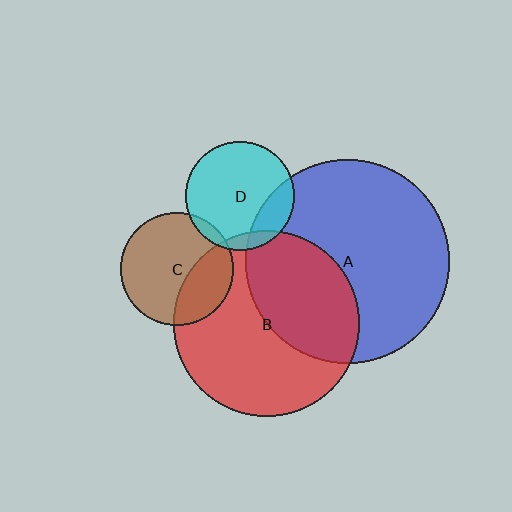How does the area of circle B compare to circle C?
Approximately 2.7 times.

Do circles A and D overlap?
Yes.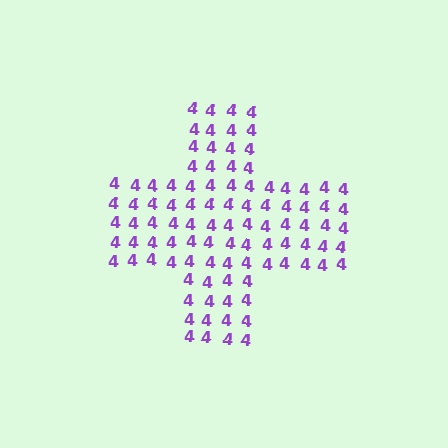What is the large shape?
The large shape is a cross.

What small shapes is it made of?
It is made of small digit 4's.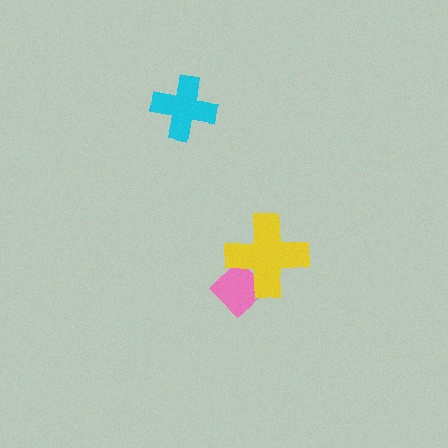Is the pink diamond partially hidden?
Yes, it is partially covered by another shape.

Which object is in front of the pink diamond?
The yellow cross is in front of the pink diamond.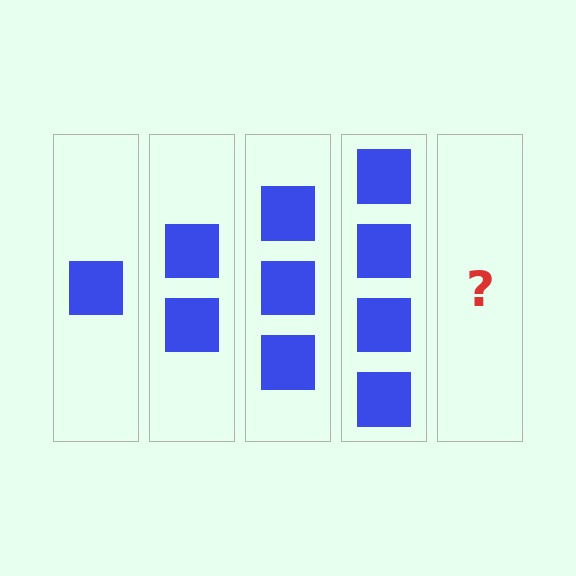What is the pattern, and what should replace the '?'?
The pattern is that each step adds one more square. The '?' should be 5 squares.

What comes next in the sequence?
The next element should be 5 squares.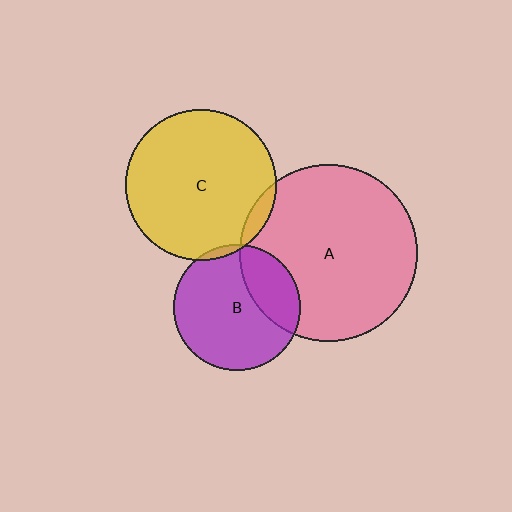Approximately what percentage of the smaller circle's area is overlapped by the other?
Approximately 5%.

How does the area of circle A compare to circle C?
Approximately 1.4 times.